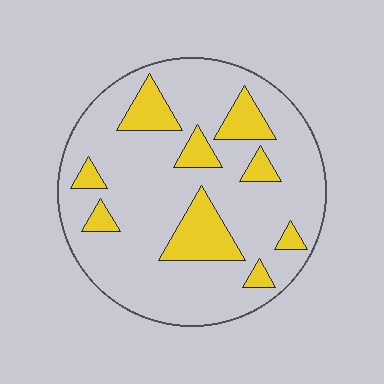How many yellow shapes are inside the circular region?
9.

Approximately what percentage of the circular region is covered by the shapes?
Approximately 20%.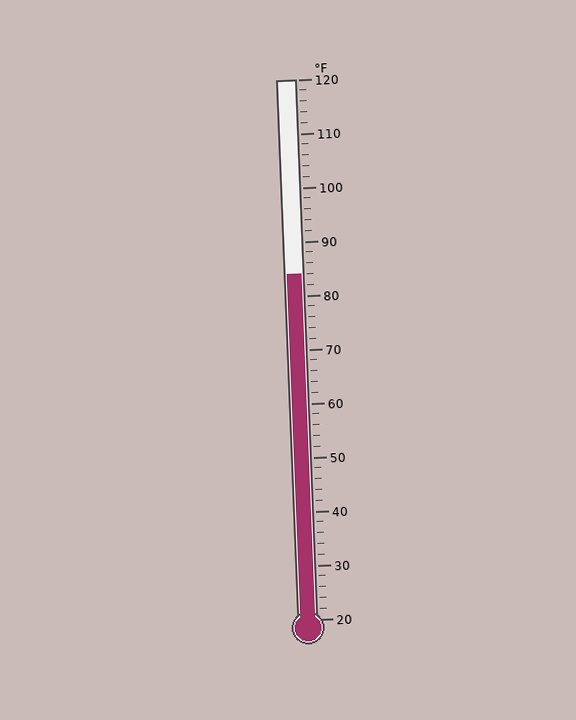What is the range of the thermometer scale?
The thermometer scale ranges from 20°F to 120°F.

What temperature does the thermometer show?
The thermometer shows approximately 84°F.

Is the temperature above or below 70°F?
The temperature is above 70°F.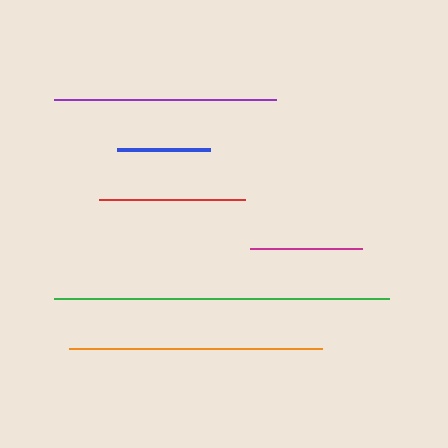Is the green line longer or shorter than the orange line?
The green line is longer than the orange line.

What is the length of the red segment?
The red segment is approximately 146 pixels long.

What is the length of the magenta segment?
The magenta segment is approximately 112 pixels long.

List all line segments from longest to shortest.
From longest to shortest: green, orange, purple, red, magenta, blue.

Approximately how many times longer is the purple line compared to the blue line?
The purple line is approximately 2.4 times the length of the blue line.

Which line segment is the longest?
The green line is the longest at approximately 335 pixels.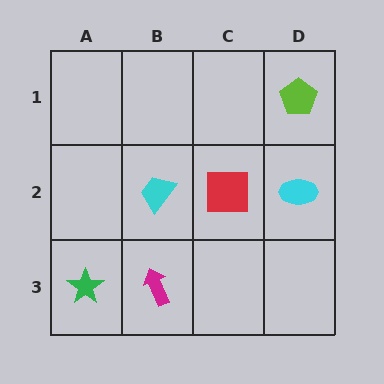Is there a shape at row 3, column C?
No, that cell is empty.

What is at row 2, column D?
A cyan ellipse.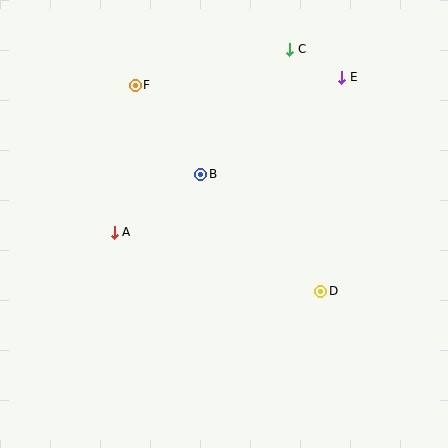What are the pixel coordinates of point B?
Point B is at (201, 174).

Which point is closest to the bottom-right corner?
Point D is closest to the bottom-right corner.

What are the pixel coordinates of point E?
Point E is at (342, 77).